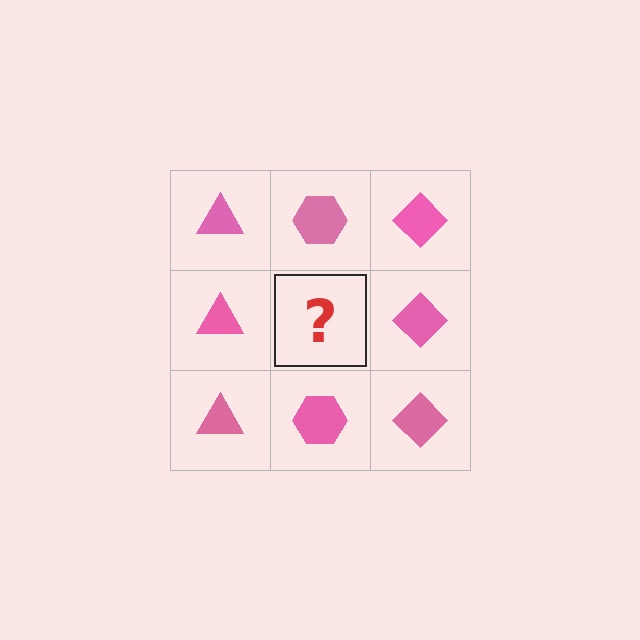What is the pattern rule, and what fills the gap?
The rule is that each column has a consistent shape. The gap should be filled with a pink hexagon.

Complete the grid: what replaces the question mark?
The question mark should be replaced with a pink hexagon.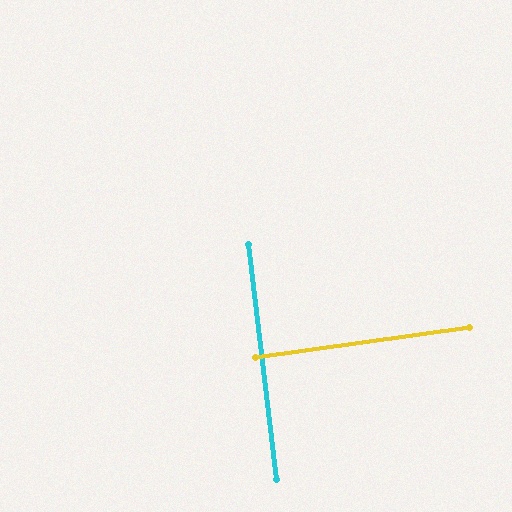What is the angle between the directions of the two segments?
Approximately 89 degrees.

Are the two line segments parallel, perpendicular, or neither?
Perpendicular — they meet at approximately 89°.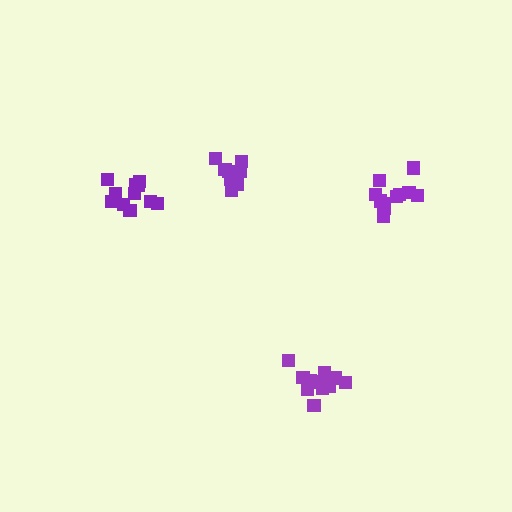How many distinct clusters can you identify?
There are 4 distinct clusters.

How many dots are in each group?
Group 1: 12 dots, Group 2: 11 dots, Group 3: 9 dots, Group 4: 12 dots (44 total).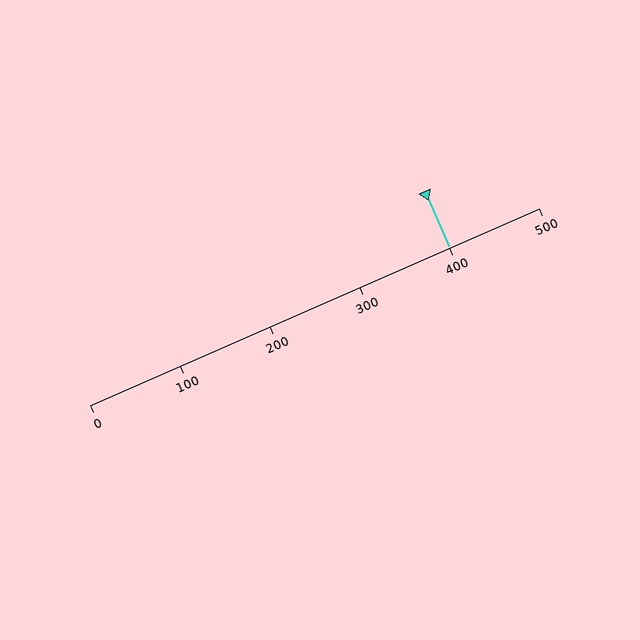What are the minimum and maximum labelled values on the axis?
The axis runs from 0 to 500.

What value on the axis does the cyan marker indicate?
The marker indicates approximately 400.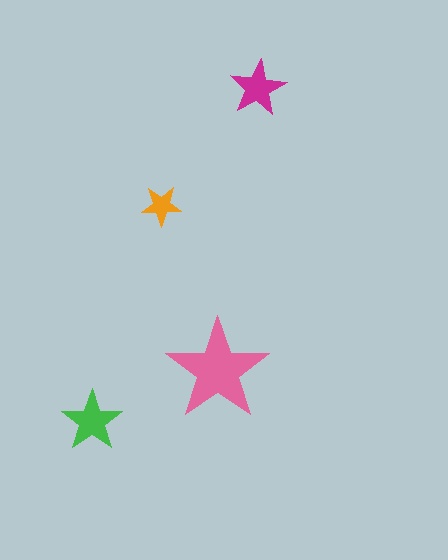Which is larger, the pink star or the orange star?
The pink one.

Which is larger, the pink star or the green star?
The pink one.